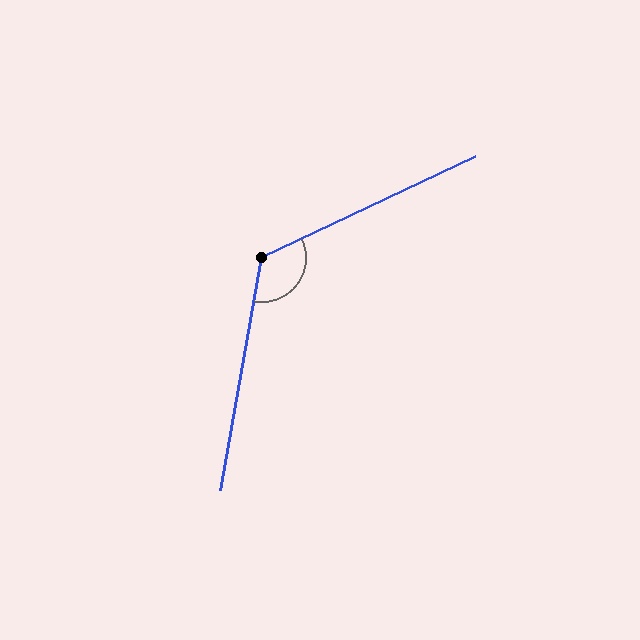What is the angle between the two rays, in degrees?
Approximately 125 degrees.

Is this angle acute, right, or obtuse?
It is obtuse.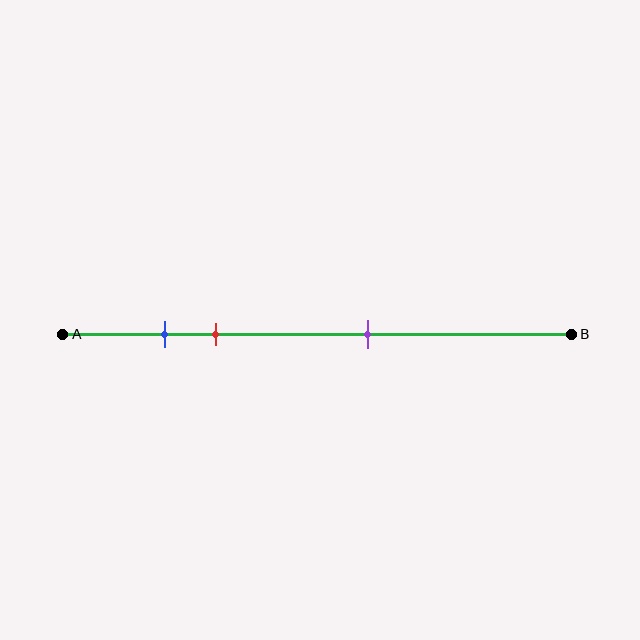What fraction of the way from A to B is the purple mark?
The purple mark is approximately 60% (0.6) of the way from A to B.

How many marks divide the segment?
There are 3 marks dividing the segment.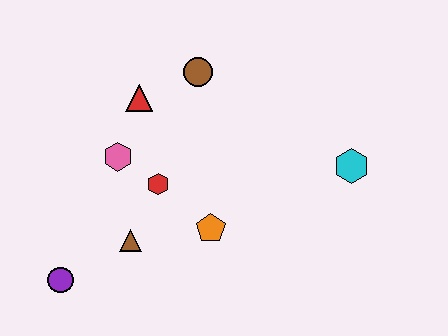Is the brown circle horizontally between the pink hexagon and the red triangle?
No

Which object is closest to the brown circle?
The red triangle is closest to the brown circle.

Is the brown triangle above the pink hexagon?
No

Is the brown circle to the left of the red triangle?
No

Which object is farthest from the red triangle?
The cyan hexagon is farthest from the red triangle.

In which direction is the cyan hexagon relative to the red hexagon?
The cyan hexagon is to the right of the red hexagon.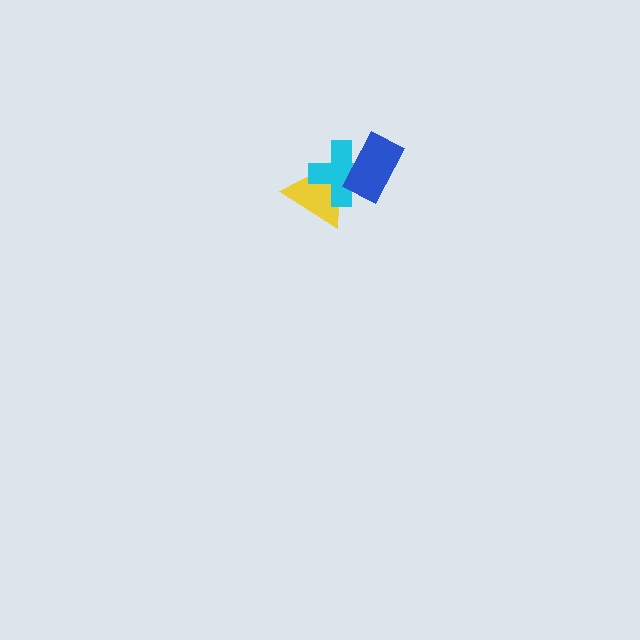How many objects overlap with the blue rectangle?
2 objects overlap with the blue rectangle.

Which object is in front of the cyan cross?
The blue rectangle is in front of the cyan cross.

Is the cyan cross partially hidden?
Yes, it is partially covered by another shape.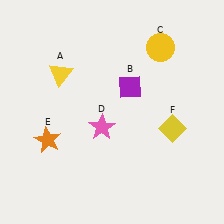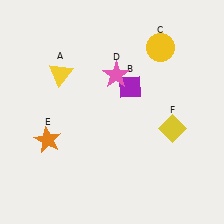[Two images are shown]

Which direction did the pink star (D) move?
The pink star (D) moved up.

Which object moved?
The pink star (D) moved up.